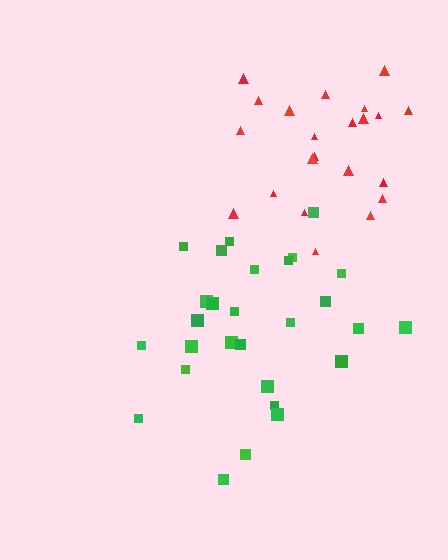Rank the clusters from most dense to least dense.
red, green.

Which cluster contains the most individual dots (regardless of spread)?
Green (28).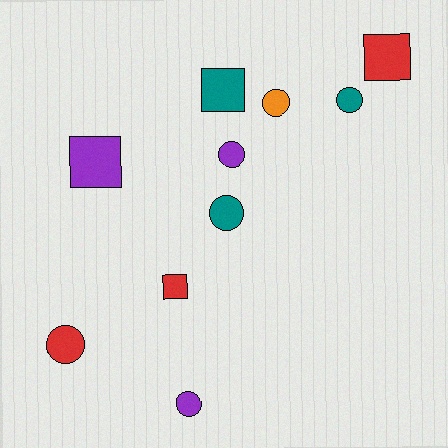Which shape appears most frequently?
Circle, with 6 objects.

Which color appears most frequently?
Purple, with 3 objects.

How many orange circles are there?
There is 1 orange circle.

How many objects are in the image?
There are 10 objects.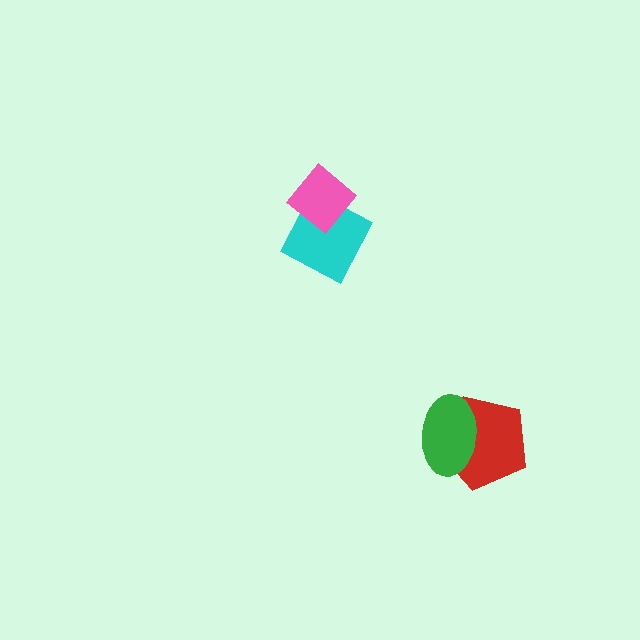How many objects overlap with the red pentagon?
1 object overlaps with the red pentagon.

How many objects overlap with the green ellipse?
1 object overlaps with the green ellipse.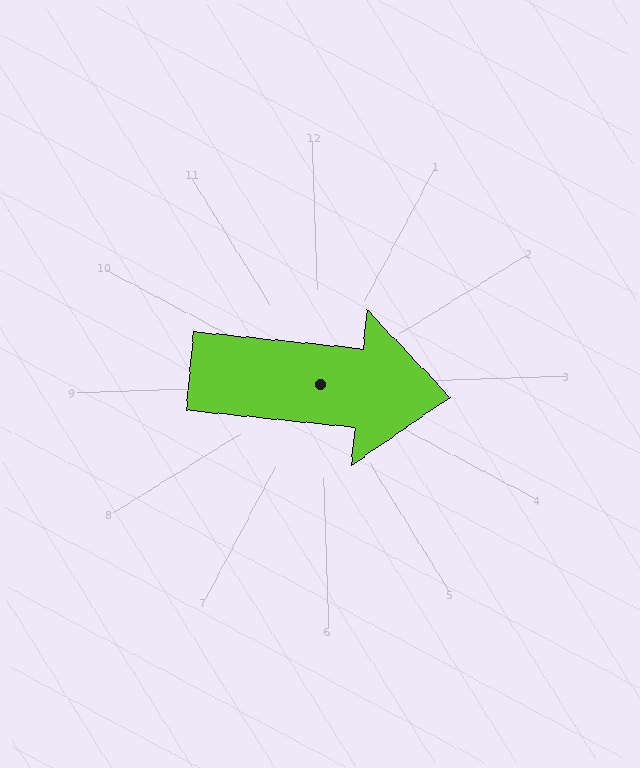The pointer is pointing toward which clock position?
Roughly 3 o'clock.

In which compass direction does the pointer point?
East.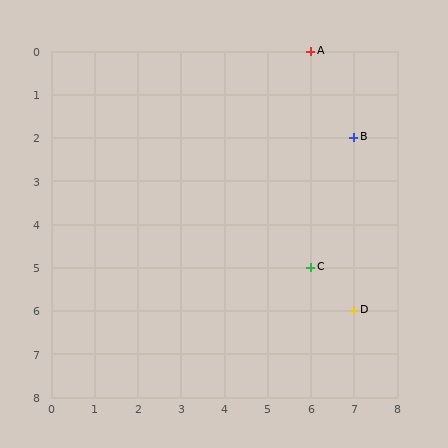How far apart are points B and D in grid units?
Points B and D are 4 rows apart.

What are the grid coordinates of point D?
Point D is at grid coordinates (7, 6).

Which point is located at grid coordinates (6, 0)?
Point A is at (6, 0).